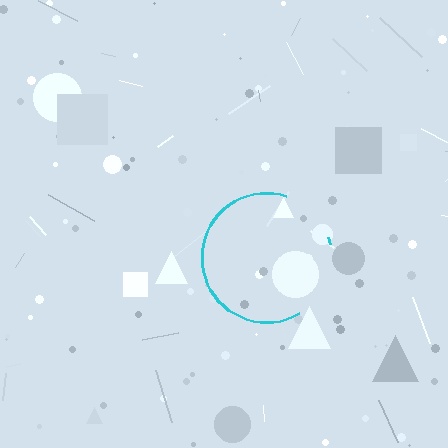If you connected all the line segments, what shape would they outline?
They would outline a circle.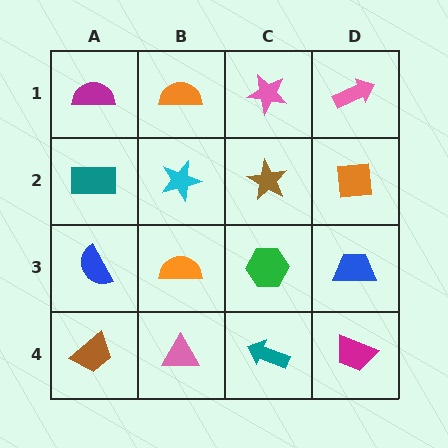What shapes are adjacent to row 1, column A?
A teal rectangle (row 2, column A), an orange semicircle (row 1, column B).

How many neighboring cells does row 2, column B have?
4.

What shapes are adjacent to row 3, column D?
An orange square (row 2, column D), a magenta trapezoid (row 4, column D), a green hexagon (row 3, column C).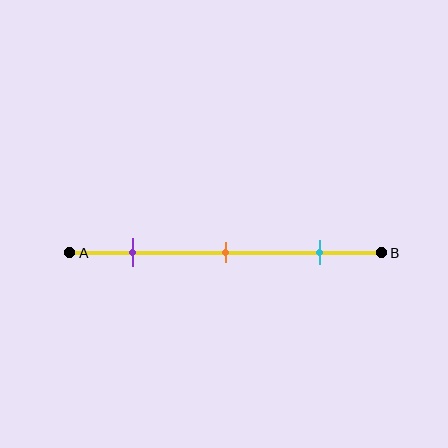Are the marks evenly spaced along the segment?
Yes, the marks are approximately evenly spaced.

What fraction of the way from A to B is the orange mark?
The orange mark is approximately 50% (0.5) of the way from A to B.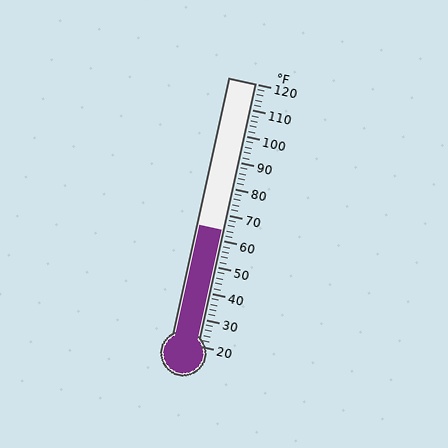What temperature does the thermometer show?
The thermometer shows approximately 64°F.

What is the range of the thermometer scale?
The thermometer scale ranges from 20°F to 120°F.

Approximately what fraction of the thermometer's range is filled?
The thermometer is filled to approximately 45% of its range.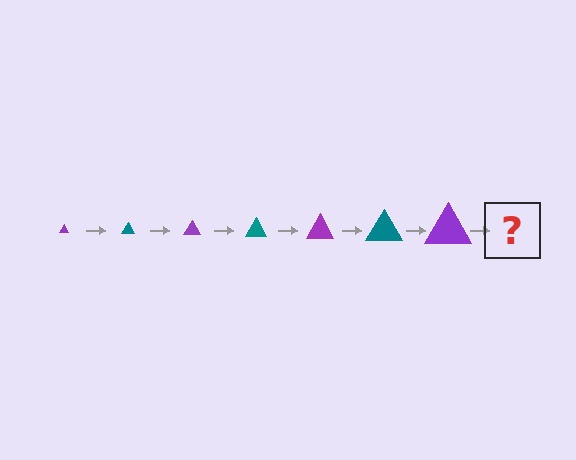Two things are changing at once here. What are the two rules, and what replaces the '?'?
The two rules are that the triangle grows larger each step and the color cycles through purple and teal. The '?' should be a teal triangle, larger than the previous one.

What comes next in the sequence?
The next element should be a teal triangle, larger than the previous one.